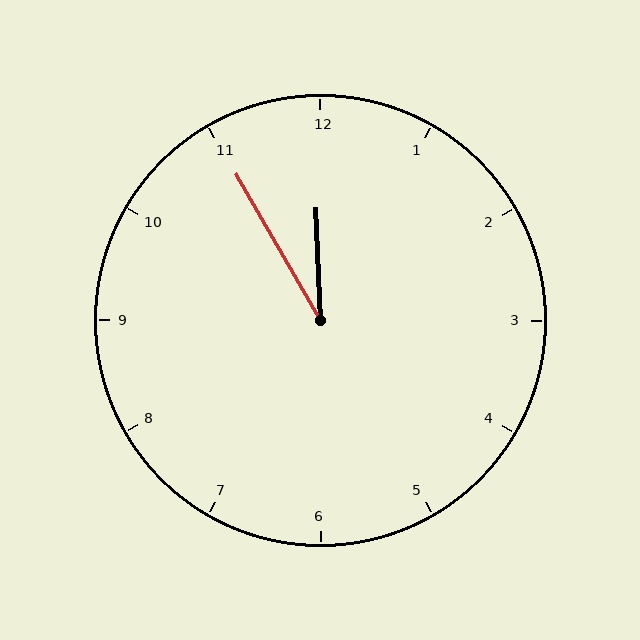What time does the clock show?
11:55.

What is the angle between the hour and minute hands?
Approximately 28 degrees.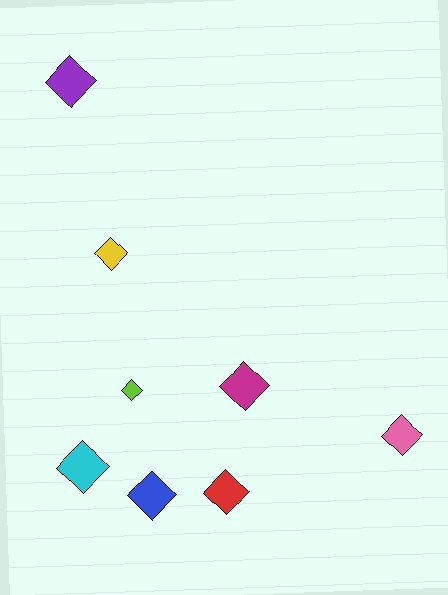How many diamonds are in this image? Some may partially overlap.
There are 8 diamonds.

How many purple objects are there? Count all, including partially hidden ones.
There is 1 purple object.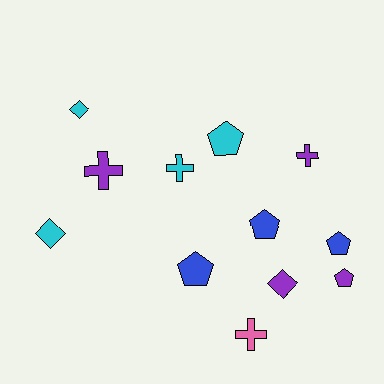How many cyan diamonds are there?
There are 2 cyan diamonds.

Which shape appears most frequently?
Pentagon, with 5 objects.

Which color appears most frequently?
Cyan, with 4 objects.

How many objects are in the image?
There are 12 objects.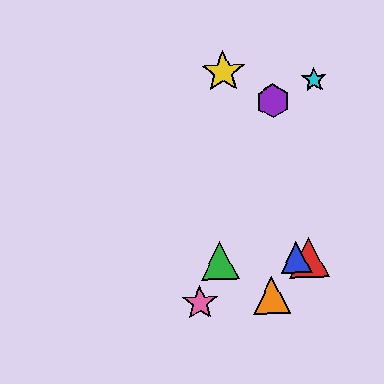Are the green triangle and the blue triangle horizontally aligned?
Yes, both are at y≈260.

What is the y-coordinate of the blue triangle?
The blue triangle is at y≈258.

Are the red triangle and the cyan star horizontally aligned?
No, the red triangle is at y≈257 and the cyan star is at y≈79.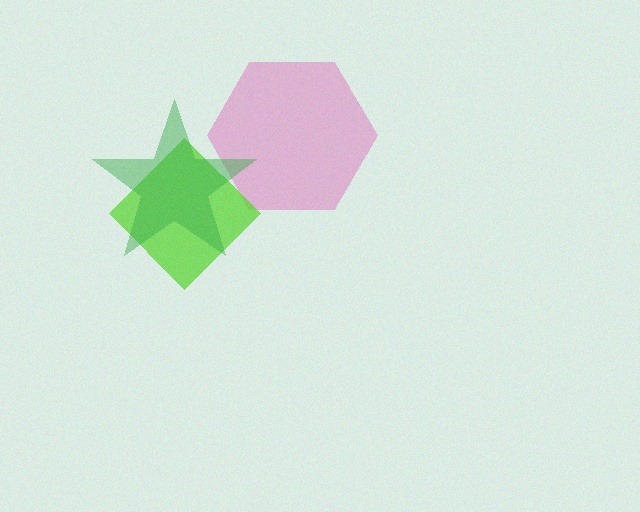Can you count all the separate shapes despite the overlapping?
Yes, there are 3 separate shapes.